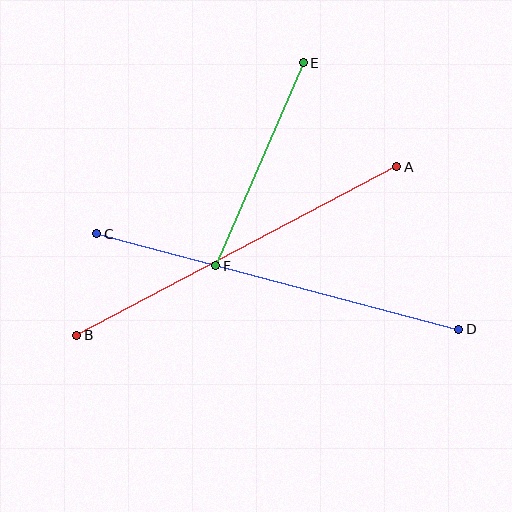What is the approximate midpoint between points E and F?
The midpoint is at approximately (260, 164) pixels.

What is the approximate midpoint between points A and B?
The midpoint is at approximately (237, 251) pixels.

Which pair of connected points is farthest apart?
Points C and D are farthest apart.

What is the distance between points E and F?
The distance is approximately 221 pixels.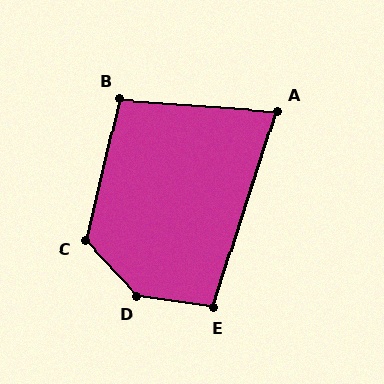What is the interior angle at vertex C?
Approximately 123 degrees (obtuse).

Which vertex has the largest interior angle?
D, at approximately 142 degrees.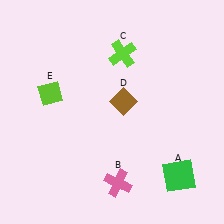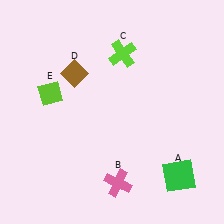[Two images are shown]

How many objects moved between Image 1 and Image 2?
1 object moved between the two images.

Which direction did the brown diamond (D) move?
The brown diamond (D) moved left.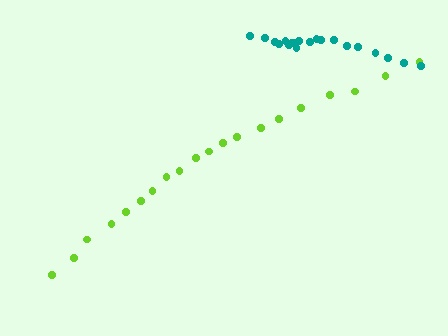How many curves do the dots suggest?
There are 2 distinct paths.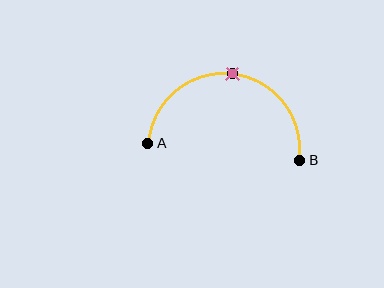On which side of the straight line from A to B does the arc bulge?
The arc bulges above the straight line connecting A and B.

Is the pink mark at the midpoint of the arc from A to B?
Yes. The pink mark lies on the arc at equal arc-length from both A and B — it is the arc midpoint.